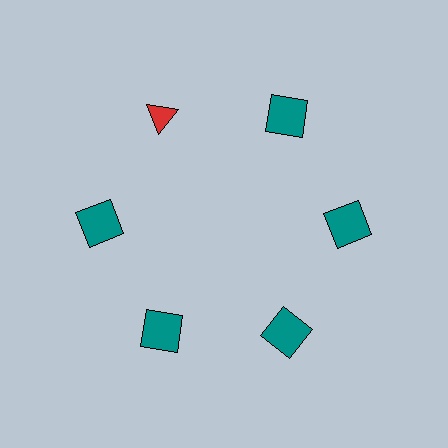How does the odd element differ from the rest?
It differs in both color (red instead of teal) and shape (triangle instead of square).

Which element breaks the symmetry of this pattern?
The red triangle at roughly the 11 o'clock position breaks the symmetry. All other shapes are teal squares.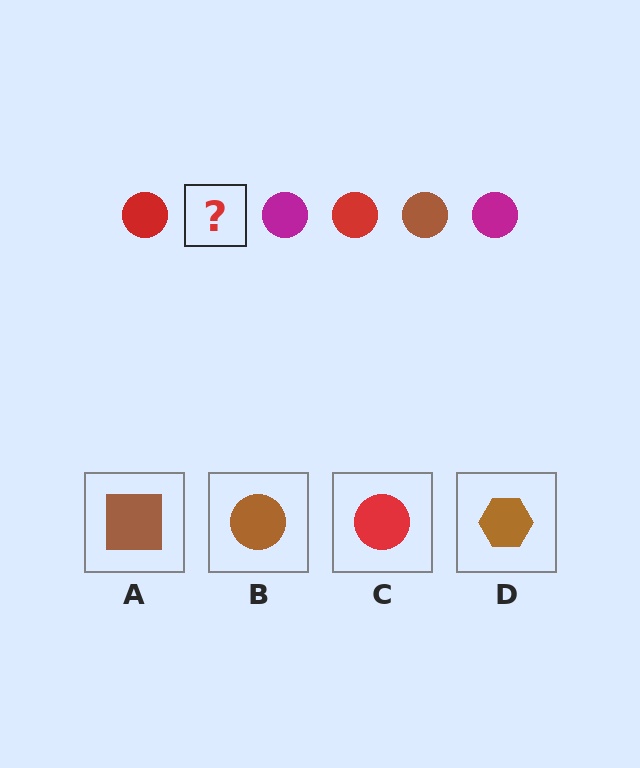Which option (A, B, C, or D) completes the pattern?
B.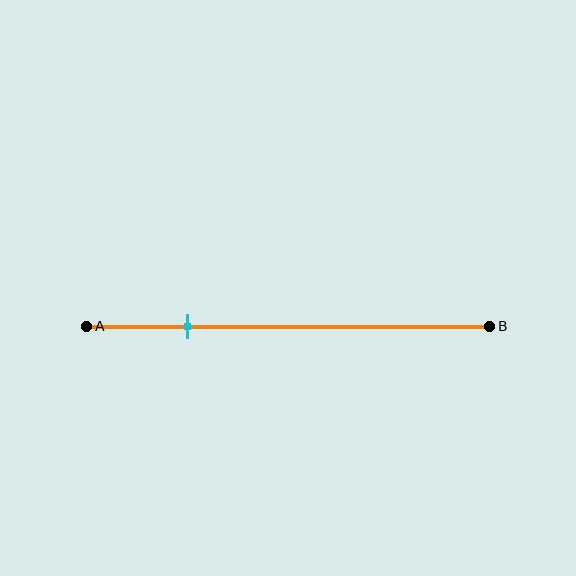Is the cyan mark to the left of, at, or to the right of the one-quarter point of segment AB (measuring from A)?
The cyan mark is approximately at the one-quarter point of segment AB.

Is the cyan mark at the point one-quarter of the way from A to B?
Yes, the mark is approximately at the one-quarter point.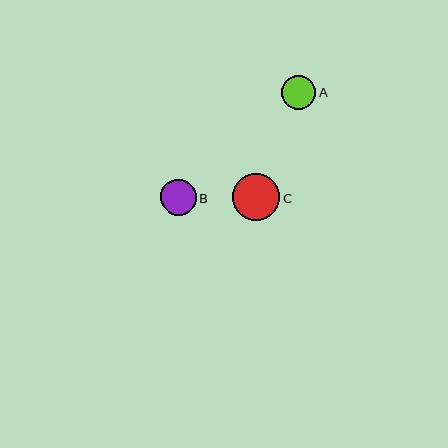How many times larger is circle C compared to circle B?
Circle C is approximately 1.3 times the size of circle B.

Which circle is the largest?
Circle C is the largest with a size of approximately 48 pixels.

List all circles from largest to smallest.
From largest to smallest: C, B, A.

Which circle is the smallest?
Circle A is the smallest with a size of approximately 34 pixels.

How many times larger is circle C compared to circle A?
Circle C is approximately 1.4 times the size of circle A.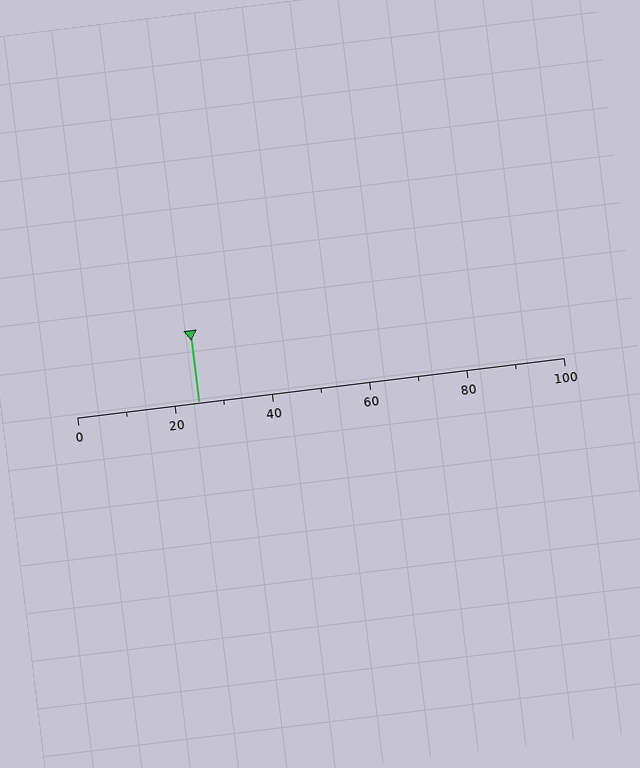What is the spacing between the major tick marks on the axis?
The major ticks are spaced 20 apart.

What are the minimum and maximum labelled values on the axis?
The axis runs from 0 to 100.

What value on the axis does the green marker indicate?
The marker indicates approximately 25.